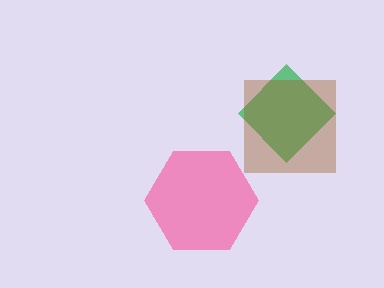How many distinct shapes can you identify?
There are 3 distinct shapes: a green diamond, a brown square, a pink hexagon.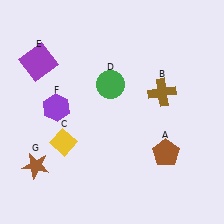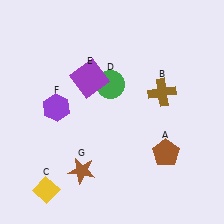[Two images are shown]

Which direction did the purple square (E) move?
The purple square (E) moved right.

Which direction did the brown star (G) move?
The brown star (G) moved right.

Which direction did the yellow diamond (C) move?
The yellow diamond (C) moved down.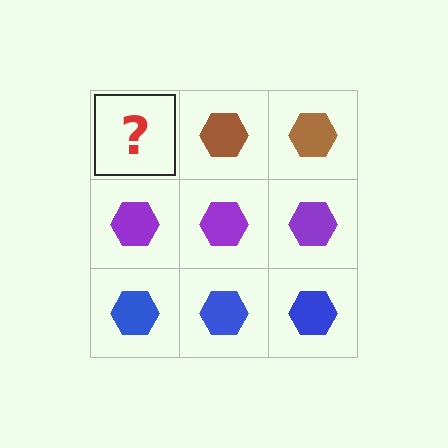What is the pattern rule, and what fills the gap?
The rule is that each row has a consistent color. The gap should be filled with a brown hexagon.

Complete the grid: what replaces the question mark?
The question mark should be replaced with a brown hexagon.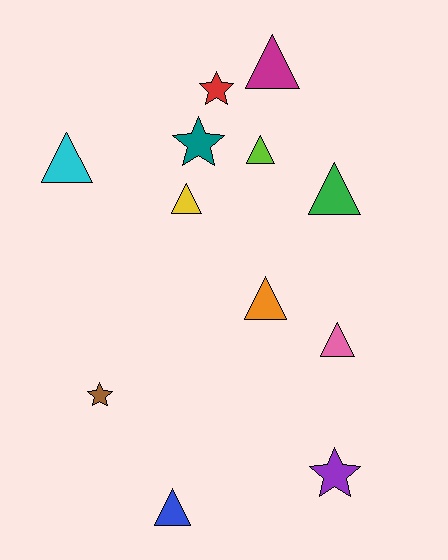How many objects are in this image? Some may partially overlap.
There are 12 objects.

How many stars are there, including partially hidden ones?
There are 4 stars.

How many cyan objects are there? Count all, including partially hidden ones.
There is 1 cyan object.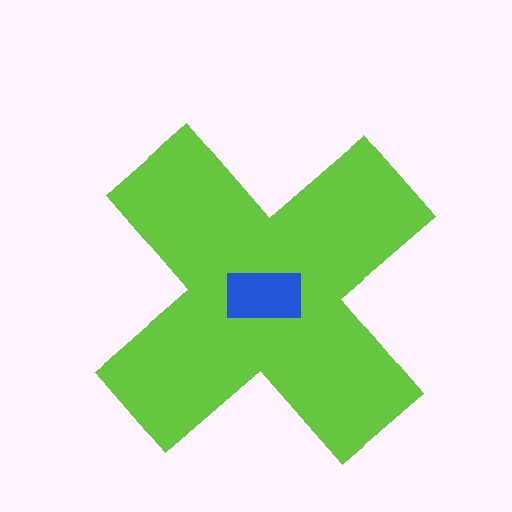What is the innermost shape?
The blue rectangle.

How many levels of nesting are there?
2.